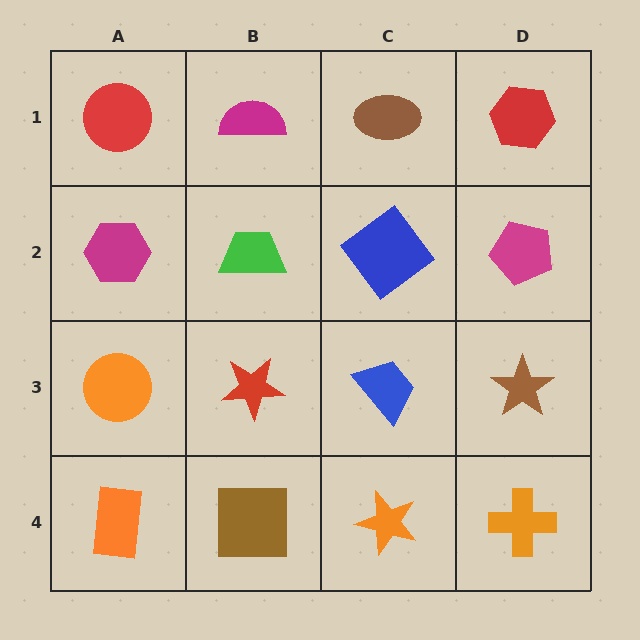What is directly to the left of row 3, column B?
An orange circle.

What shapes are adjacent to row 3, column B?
A green trapezoid (row 2, column B), a brown square (row 4, column B), an orange circle (row 3, column A), a blue trapezoid (row 3, column C).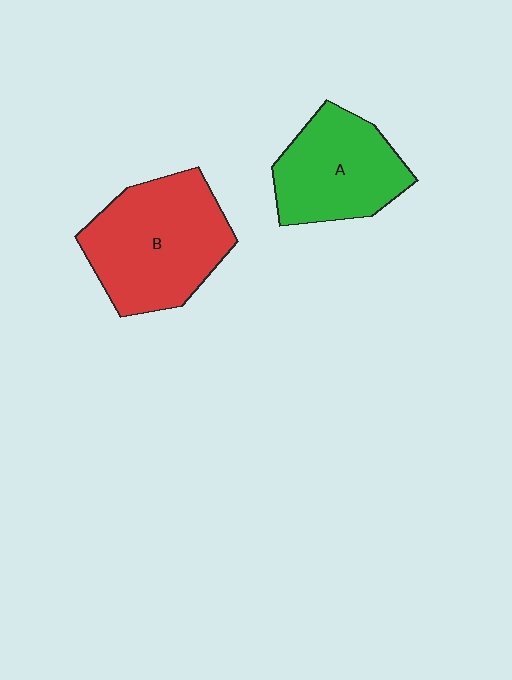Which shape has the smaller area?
Shape A (green).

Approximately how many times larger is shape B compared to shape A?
Approximately 1.3 times.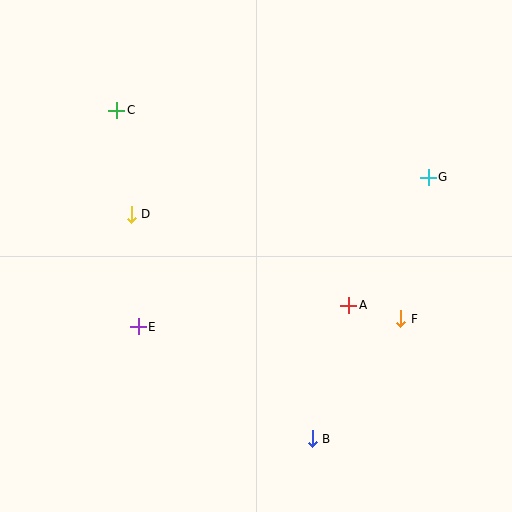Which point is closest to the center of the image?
Point A at (349, 305) is closest to the center.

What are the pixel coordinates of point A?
Point A is at (349, 305).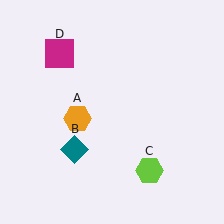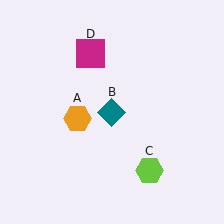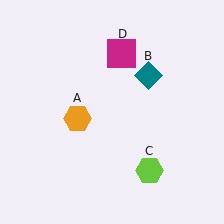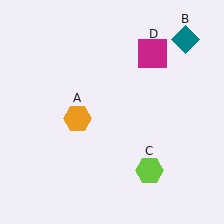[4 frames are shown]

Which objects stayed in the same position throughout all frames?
Orange hexagon (object A) and lime hexagon (object C) remained stationary.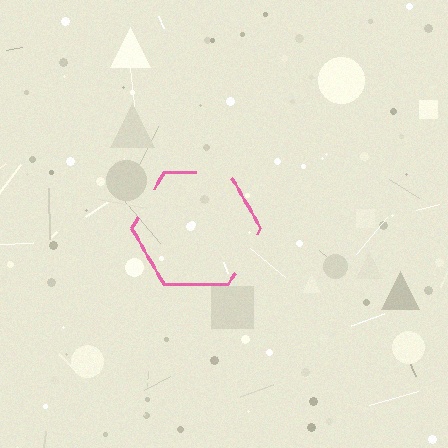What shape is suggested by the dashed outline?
The dashed outline suggests a hexagon.